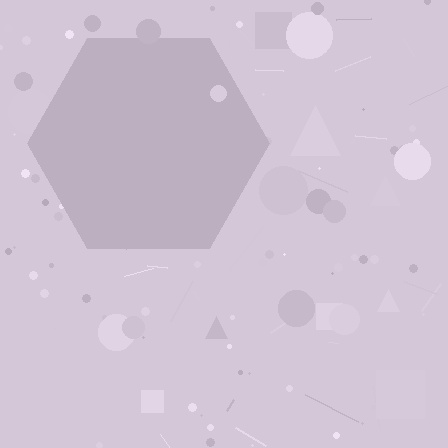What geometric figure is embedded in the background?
A hexagon is embedded in the background.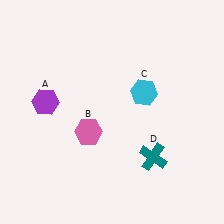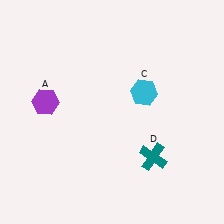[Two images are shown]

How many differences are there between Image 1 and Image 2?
There is 1 difference between the two images.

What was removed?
The pink hexagon (B) was removed in Image 2.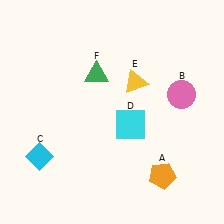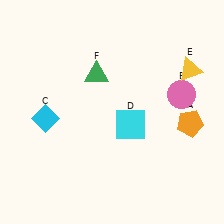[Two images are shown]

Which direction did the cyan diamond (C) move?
The cyan diamond (C) moved up.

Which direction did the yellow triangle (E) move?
The yellow triangle (E) moved right.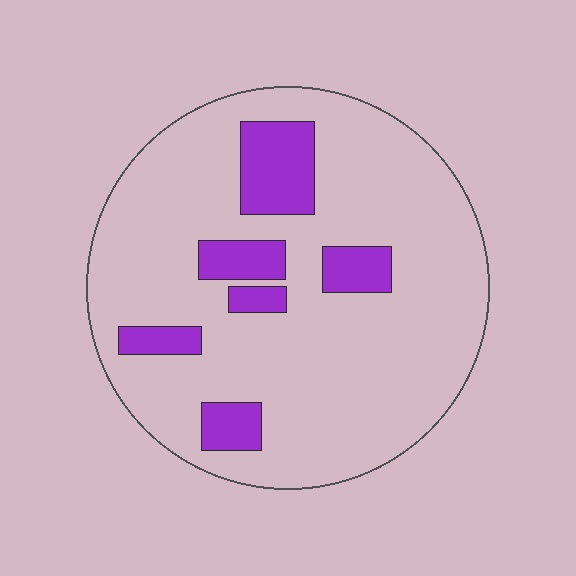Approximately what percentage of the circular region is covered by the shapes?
Approximately 15%.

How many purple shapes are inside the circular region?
6.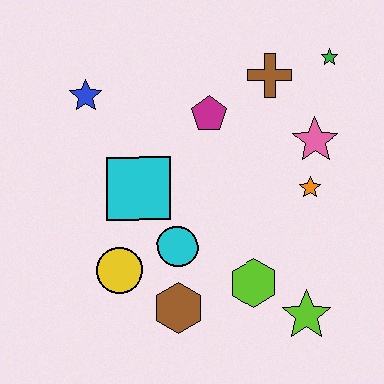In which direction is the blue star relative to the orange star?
The blue star is to the left of the orange star.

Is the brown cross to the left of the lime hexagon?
No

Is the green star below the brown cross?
No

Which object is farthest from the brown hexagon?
The green star is farthest from the brown hexagon.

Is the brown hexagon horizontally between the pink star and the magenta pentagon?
No